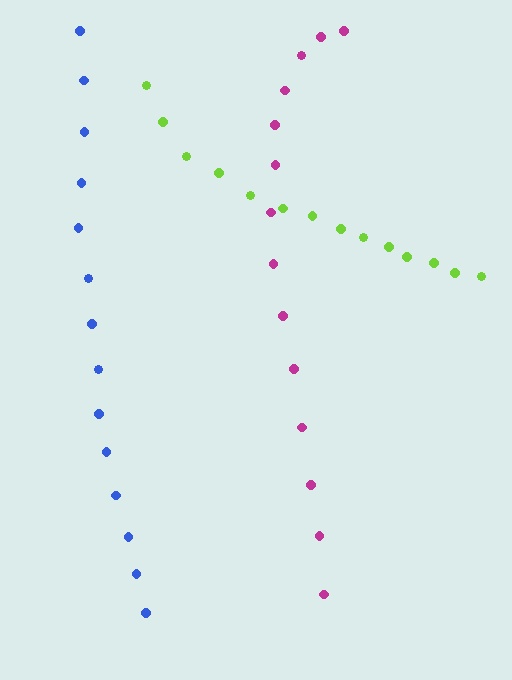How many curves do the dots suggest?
There are 3 distinct paths.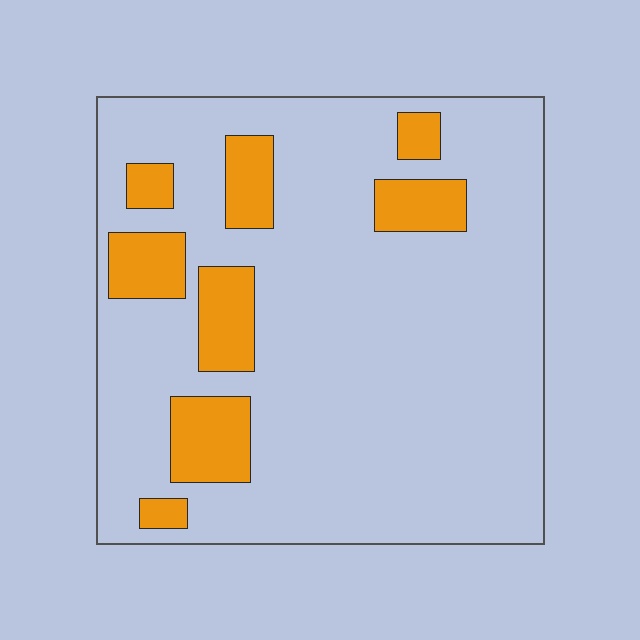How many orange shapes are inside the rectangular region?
8.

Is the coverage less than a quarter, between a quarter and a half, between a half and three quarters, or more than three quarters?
Less than a quarter.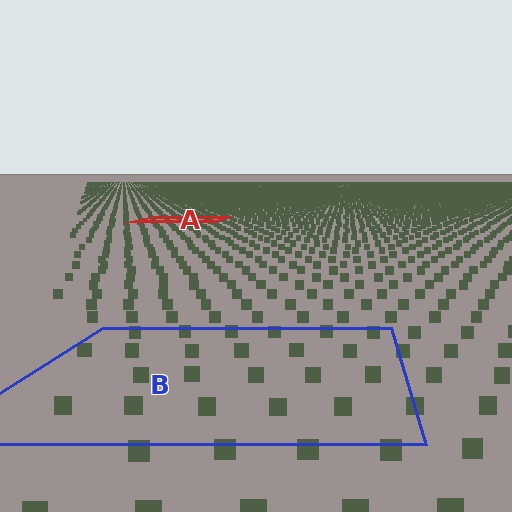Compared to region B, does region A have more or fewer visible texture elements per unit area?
Region A has more texture elements per unit area — they are packed more densely because it is farther away.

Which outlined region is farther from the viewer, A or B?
Region A is farther from the viewer — the texture elements inside it appear smaller and more densely packed.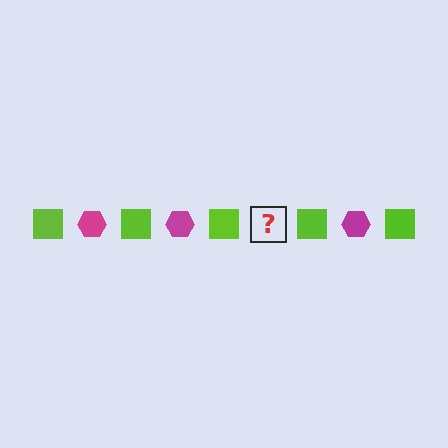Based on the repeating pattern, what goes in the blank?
The blank should be a magenta hexagon.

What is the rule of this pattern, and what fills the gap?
The rule is that the pattern alternates between lime square and magenta hexagon. The gap should be filled with a magenta hexagon.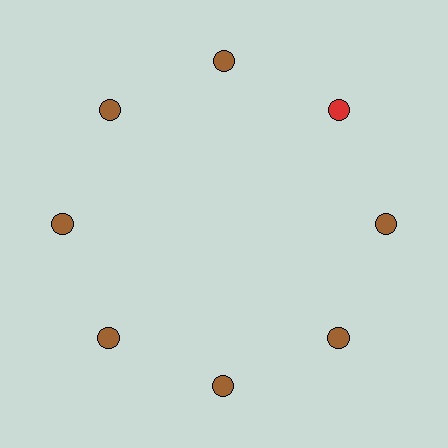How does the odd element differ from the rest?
It has a different color: red instead of brown.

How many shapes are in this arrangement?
There are 8 shapes arranged in a ring pattern.